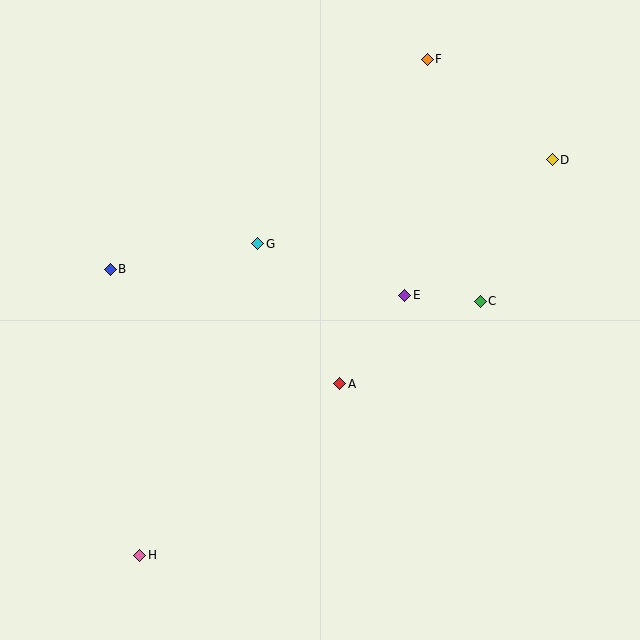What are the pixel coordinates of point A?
Point A is at (340, 384).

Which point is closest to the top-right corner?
Point D is closest to the top-right corner.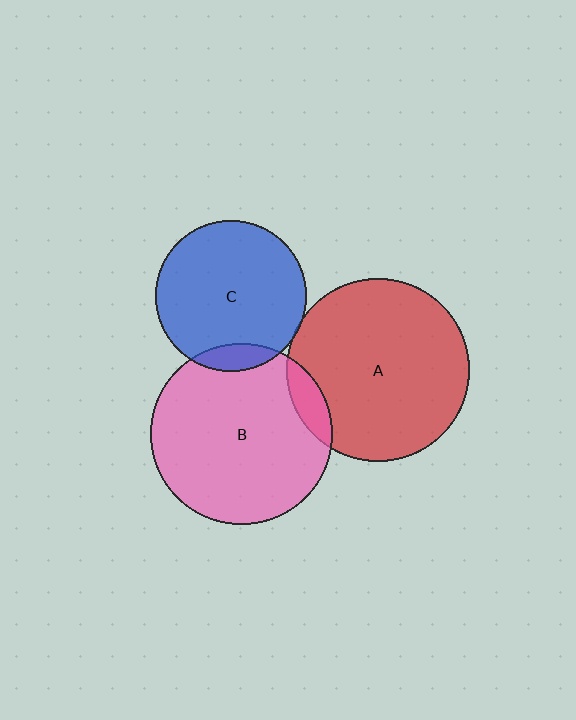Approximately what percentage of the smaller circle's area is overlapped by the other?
Approximately 10%.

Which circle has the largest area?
Circle A (red).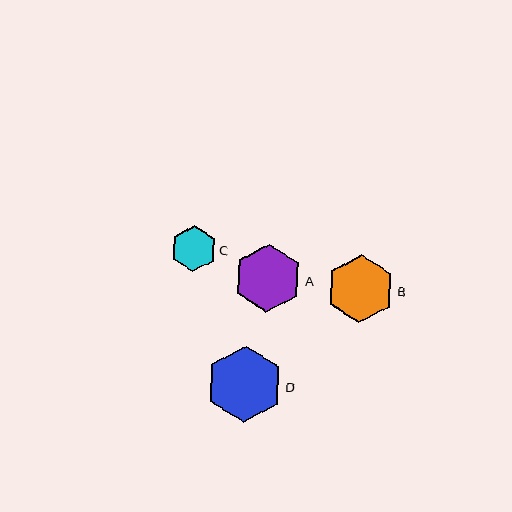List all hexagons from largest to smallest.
From largest to smallest: D, B, A, C.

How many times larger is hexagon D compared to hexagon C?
Hexagon D is approximately 1.7 times the size of hexagon C.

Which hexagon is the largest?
Hexagon D is the largest with a size of approximately 76 pixels.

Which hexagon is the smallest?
Hexagon C is the smallest with a size of approximately 46 pixels.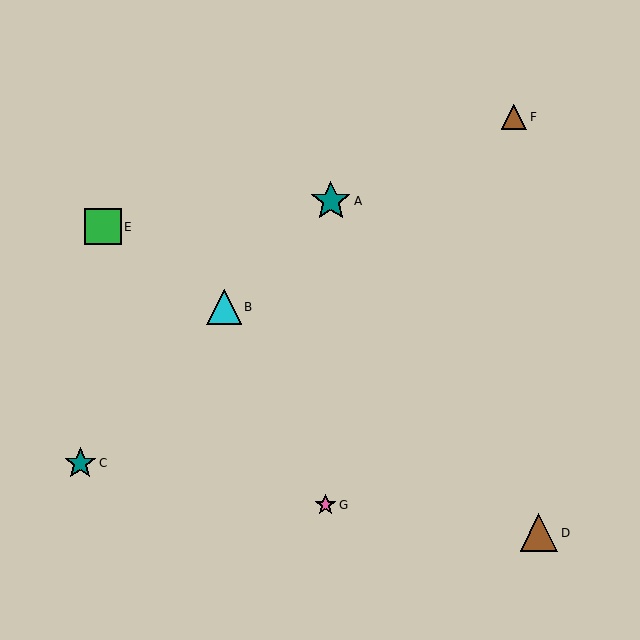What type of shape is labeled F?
Shape F is a brown triangle.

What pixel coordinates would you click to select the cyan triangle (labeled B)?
Click at (224, 307) to select the cyan triangle B.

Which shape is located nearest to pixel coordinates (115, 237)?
The green square (labeled E) at (103, 227) is nearest to that location.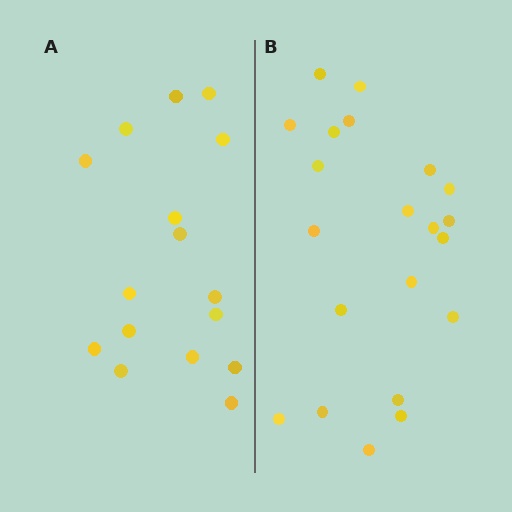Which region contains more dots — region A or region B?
Region B (the right region) has more dots.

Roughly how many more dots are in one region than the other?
Region B has about 5 more dots than region A.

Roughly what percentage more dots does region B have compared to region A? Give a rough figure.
About 30% more.